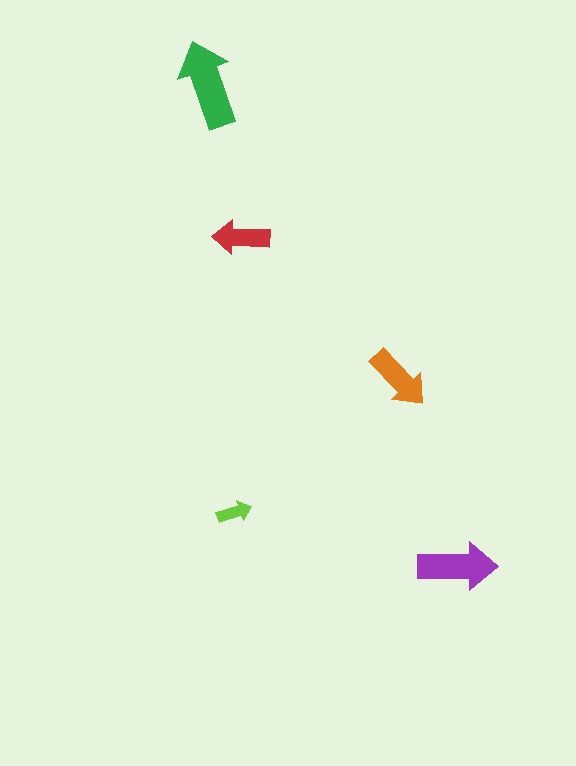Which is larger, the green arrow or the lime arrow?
The green one.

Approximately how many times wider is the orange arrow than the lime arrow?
About 2 times wider.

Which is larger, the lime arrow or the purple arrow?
The purple one.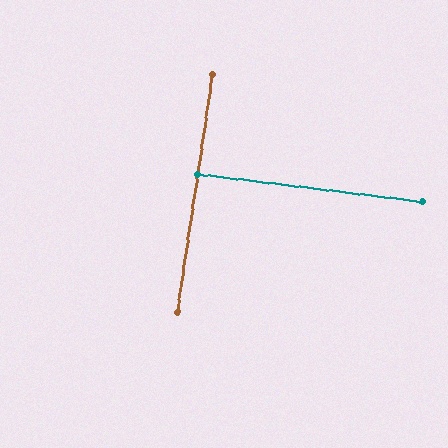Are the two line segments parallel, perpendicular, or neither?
Perpendicular — they meet at approximately 89°.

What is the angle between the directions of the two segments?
Approximately 89 degrees.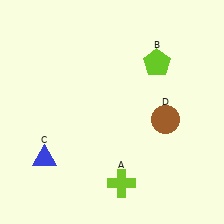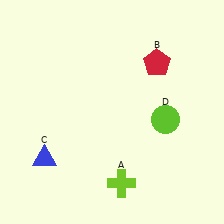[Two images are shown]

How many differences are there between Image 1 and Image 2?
There are 2 differences between the two images.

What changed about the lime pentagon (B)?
In Image 1, B is lime. In Image 2, it changed to red.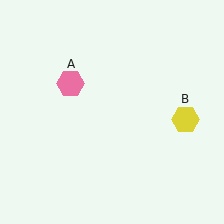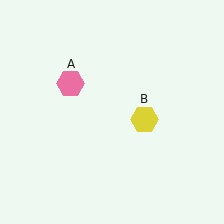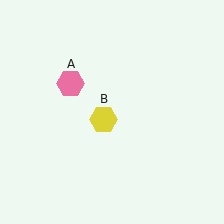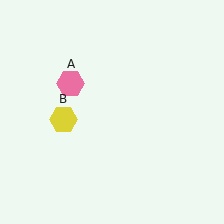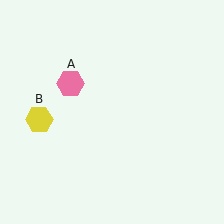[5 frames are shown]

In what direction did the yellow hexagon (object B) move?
The yellow hexagon (object B) moved left.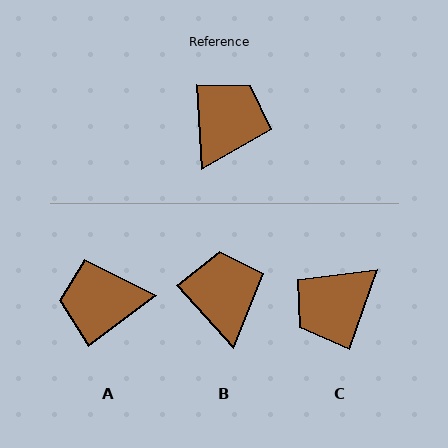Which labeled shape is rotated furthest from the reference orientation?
C, about 158 degrees away.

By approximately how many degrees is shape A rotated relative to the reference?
Approximately 124 degrees counter-clockwise.